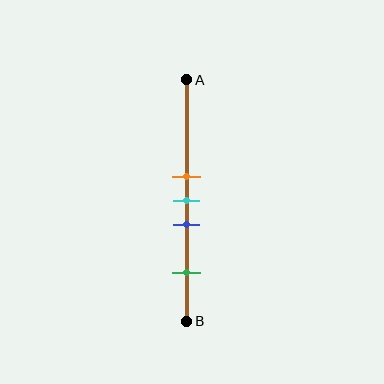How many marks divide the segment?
There are 4 marks dividing the segment.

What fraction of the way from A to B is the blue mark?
The blue mark is approximately 60% (0.6) of the way from A to B.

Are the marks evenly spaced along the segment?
No, the marks are not evenly spaced.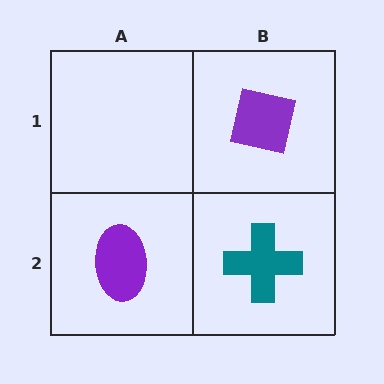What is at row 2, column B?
A teal cross.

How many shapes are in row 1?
1 shape.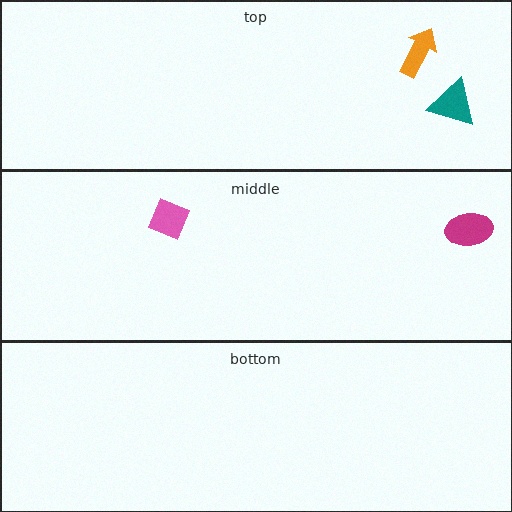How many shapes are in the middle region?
2.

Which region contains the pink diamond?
The middle region.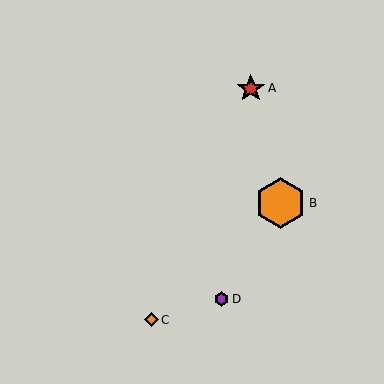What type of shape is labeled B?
Shape B is an orange hexagon.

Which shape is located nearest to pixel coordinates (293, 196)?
The orange hexagon (labeled B) at (280, 203) is nearest to that location.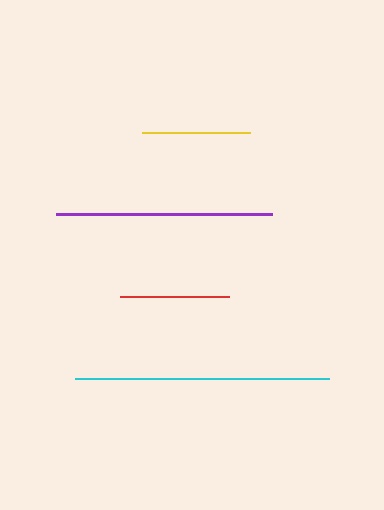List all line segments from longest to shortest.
From longest to shortest: cyan, purple, red, yellow.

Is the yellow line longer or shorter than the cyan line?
The cyan line is longer than the yellow line.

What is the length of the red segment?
The red segment is approximately 109 pixels long.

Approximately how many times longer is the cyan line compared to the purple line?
The cyan line is approximately 1.2 times the length of the purple line.